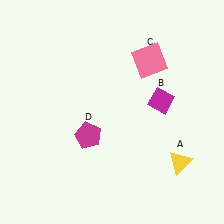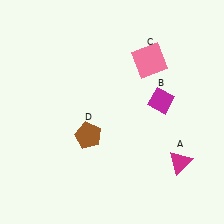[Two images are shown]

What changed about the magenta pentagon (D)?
In Image 1, D is magenta. In Image 2, it changed to brown.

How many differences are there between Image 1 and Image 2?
There are 2 differences between the two images.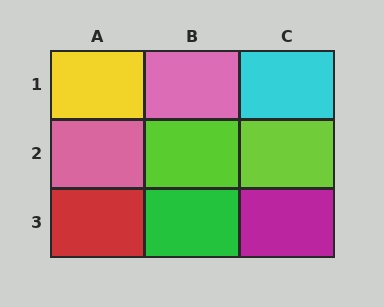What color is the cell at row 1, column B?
Pink.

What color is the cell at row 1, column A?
Yellow.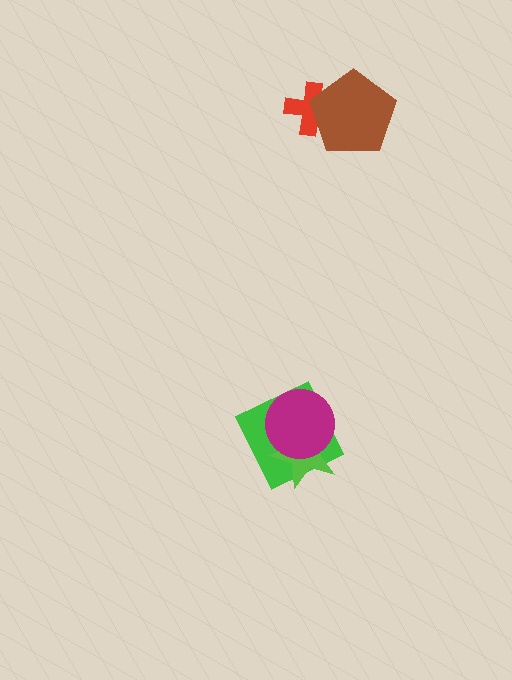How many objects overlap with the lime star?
2 objects overlap with the lime star.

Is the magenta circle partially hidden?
No, no other shape covers it.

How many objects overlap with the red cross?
1 object overlaps with the red cross.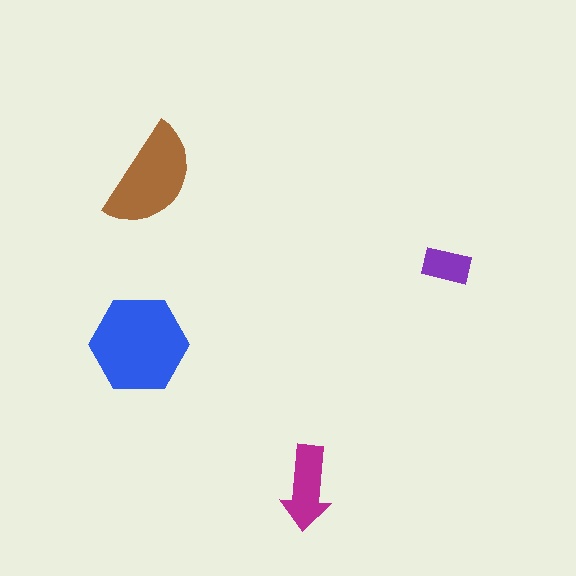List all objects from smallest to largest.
The purple rectangle, the magenta arrow, the brown semicircle, the blue hexagon.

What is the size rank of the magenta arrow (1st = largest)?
3rd.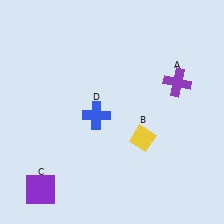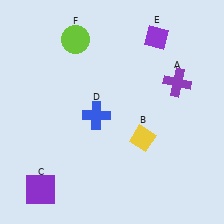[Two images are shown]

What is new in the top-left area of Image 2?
A lime circle (F) was added in the top-left area of Image 2.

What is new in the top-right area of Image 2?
A purple diamond (E) was added in the top-right area of Image 2.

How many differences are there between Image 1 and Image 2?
There are 2 differences between the two images.